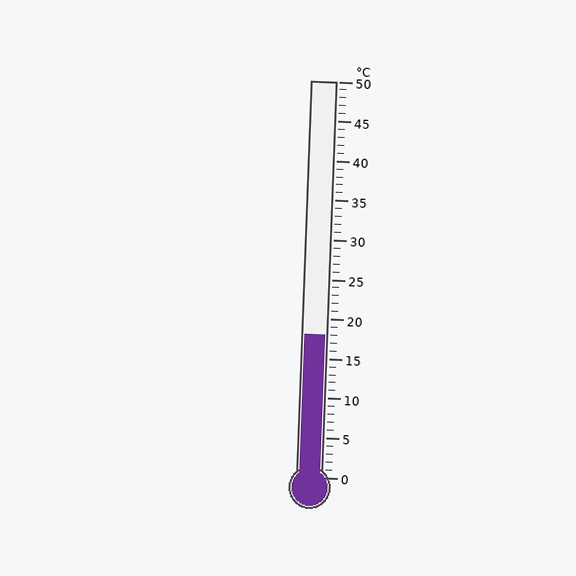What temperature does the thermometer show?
The thermometer shows approximately 18°C.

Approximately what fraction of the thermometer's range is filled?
The thermometer is filled to approximately 35% of its range.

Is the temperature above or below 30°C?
The temperature is below 30°C.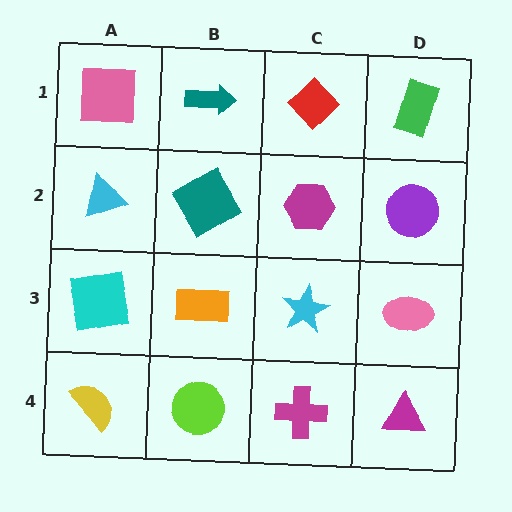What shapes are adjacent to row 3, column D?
A purple circle (row 2, column D), a magenta triangle (row 4, column D), a cyan star (row 3, column C).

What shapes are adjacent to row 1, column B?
A teal diamond (row 2, column B), a pink square (row 1, column A), a red diamond (row 1, column C).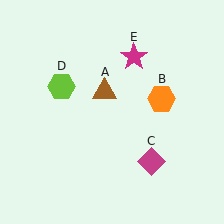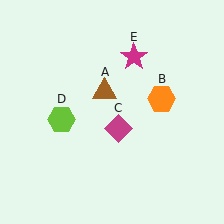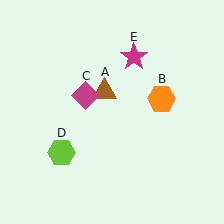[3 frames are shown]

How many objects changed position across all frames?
2 objects changed position: magenta diamond (object C), lime hexagon (object D).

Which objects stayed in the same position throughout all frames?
Brown triangle (object A) and orange hexagon (object B) and magenta star (object E) remained stationary.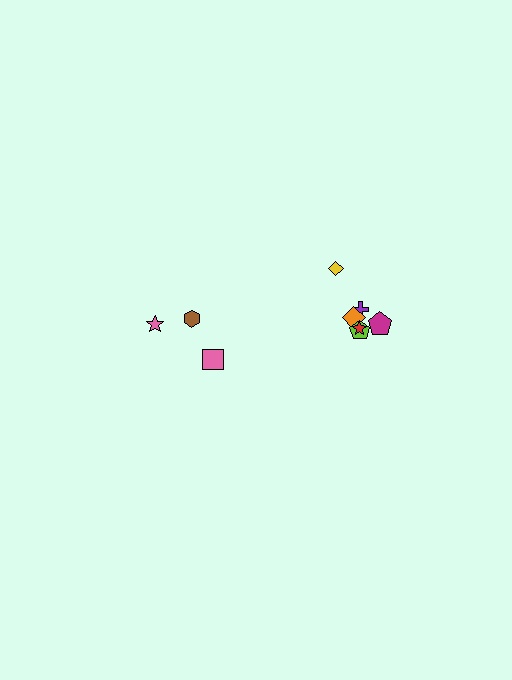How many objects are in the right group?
There are 6 objects.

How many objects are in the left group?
There are 3 objects.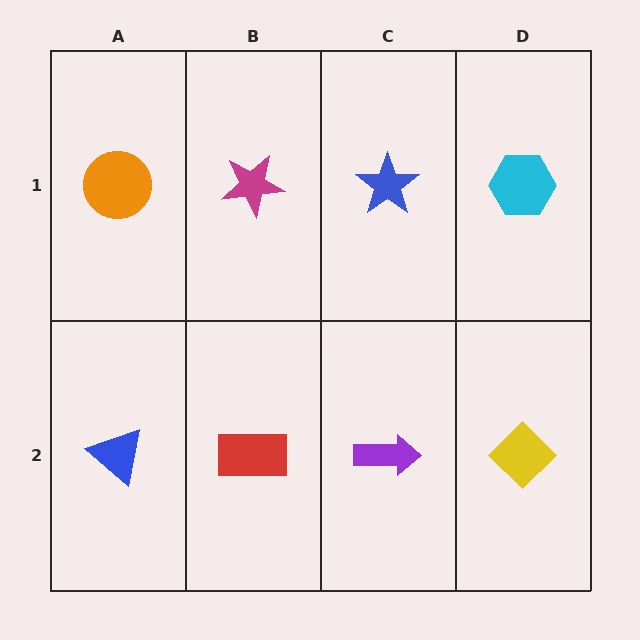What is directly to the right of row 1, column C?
A cyan hexagon.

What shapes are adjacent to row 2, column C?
A blue star (row 1, column C), a red rectangle (row 2, column B), a yellow diamond (row 2, column D).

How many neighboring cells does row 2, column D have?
2.